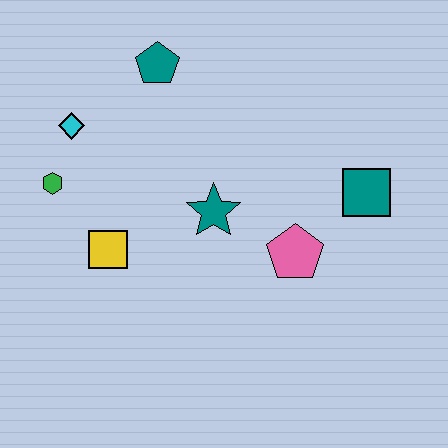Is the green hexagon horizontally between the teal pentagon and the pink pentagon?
No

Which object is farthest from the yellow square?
The teal square is farthest from the yellow square.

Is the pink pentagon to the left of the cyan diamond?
No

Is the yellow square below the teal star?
Yes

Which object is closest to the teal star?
The pink pentagon is closest to the teal star.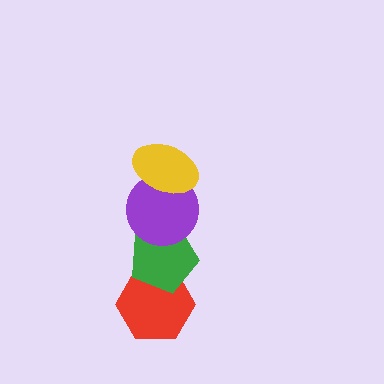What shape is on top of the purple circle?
The yellow ellipse is on top of the purple circle.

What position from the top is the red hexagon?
The red hexagon is 4th from the top.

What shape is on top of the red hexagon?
The green pentagon is on top of the red hexagon.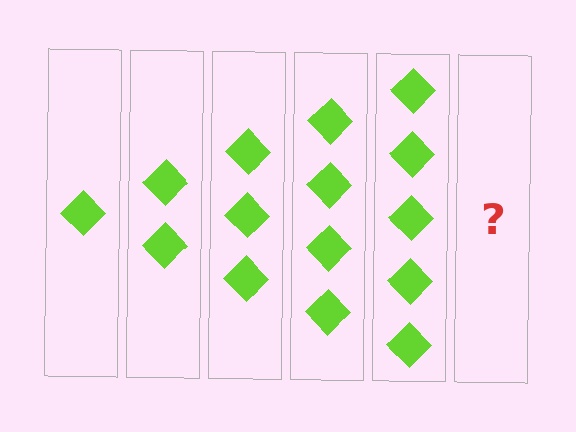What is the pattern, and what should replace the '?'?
The pattern is that each step adds one more diamond. The '?' should be 6 diamonds.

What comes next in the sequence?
The next element should be 6 diamonds.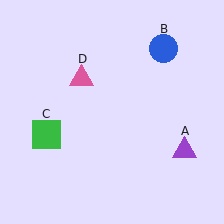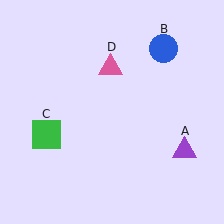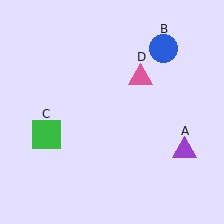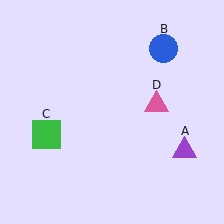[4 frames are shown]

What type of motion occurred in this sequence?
The pink triangle (object D) rotated clockwise around the center of the scene.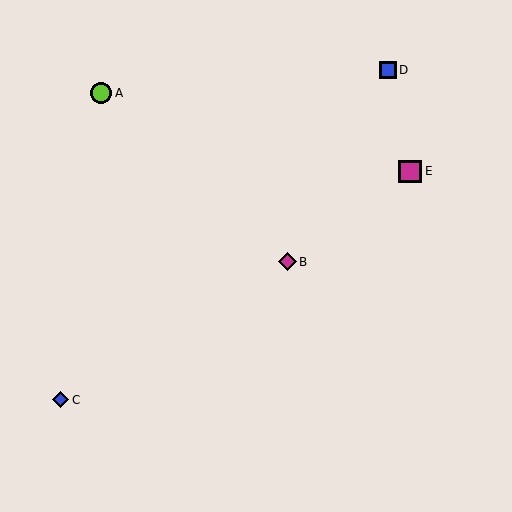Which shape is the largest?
The magenta square (labeled E) is the largest.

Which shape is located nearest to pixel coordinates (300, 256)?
The magenta diamond (labeled B) at (287, 262) is nearest to that location.